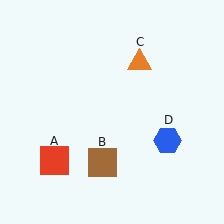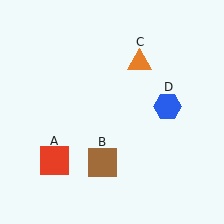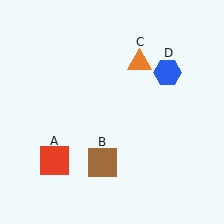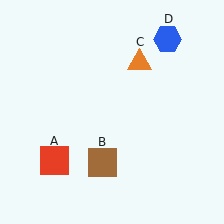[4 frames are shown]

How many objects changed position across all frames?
1 object changed position: blue hexagon (object D).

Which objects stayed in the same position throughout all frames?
Red square (object A) and brown square (object B) and orange triangle (object C) remained stationary.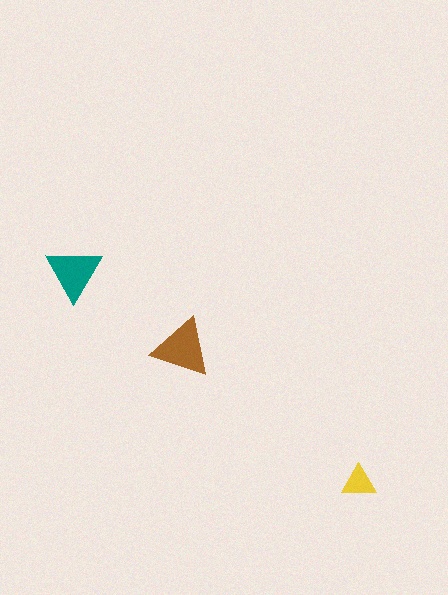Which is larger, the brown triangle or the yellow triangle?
The brown one.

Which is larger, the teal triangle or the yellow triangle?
The teal one.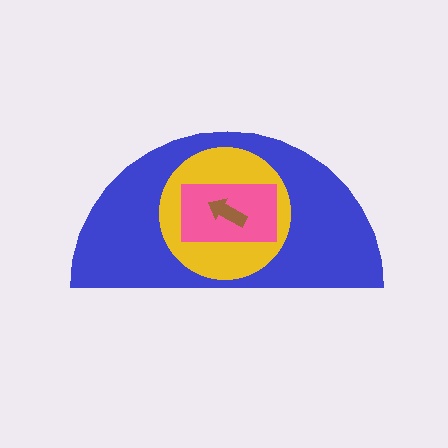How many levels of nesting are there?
4.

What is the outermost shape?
The blue semicircle.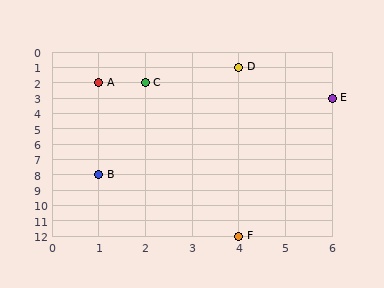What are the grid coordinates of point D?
Point D is at grid coordinates (4, 1).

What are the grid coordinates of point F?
Point F is at grid coordinates (4, 12).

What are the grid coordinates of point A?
Point A is at grid coordinates (1, 2).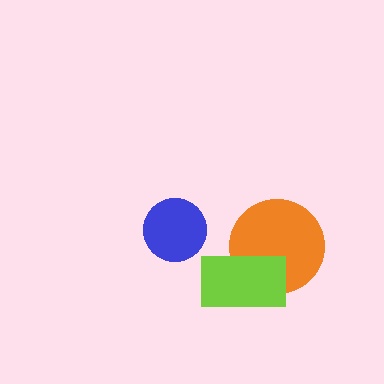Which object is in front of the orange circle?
The lime rectangle is in front of the orange circle.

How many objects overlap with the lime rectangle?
1 object overlaps with the lime rectangle.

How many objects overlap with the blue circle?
0 objects overlap with the blue circle.